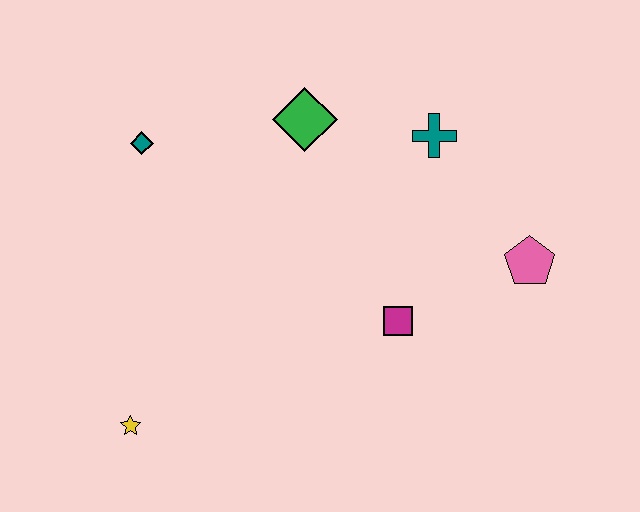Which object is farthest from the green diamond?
The yellow star is farthest from the green diamond.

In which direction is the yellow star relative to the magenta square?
The yellow star is to the left of the magenta square.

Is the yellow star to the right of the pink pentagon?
No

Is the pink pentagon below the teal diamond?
Yes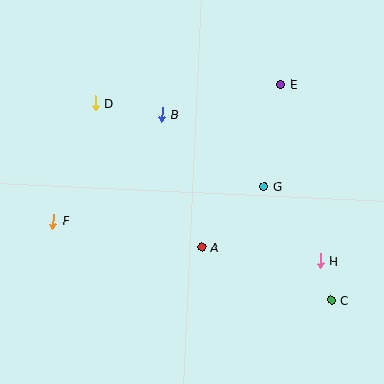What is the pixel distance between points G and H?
The distance between G and H is 93 pixels.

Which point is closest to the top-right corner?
Point E is closest to the top-right corner.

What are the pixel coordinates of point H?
Point H is at (320, 261).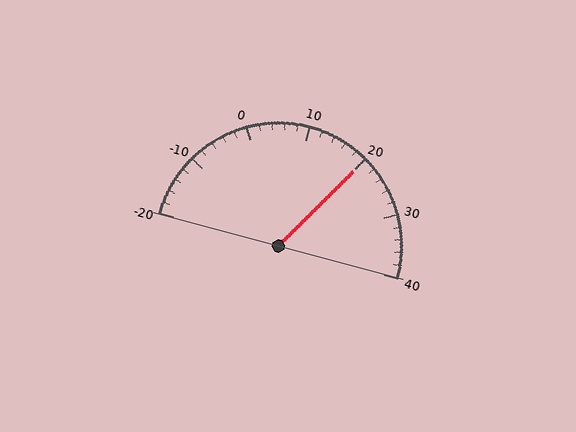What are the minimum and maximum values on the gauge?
The gauge ranges from -20 to 40.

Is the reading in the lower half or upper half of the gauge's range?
The reading is in the upper half of the range (-20 to 40).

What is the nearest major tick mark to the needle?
The nearest major tick mark is 20.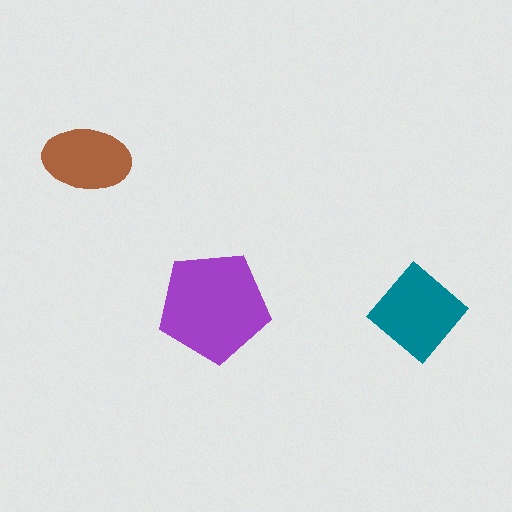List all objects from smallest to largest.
The brown ellipse, the teal diamond, the purple pentagon.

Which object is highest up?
The brown ellipse is topmost.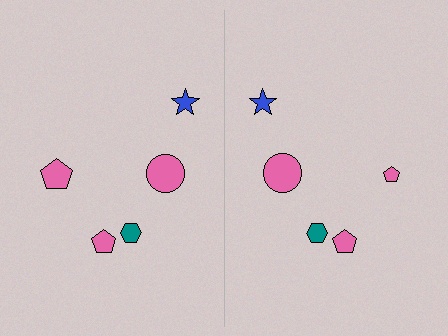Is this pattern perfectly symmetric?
No, the pattern is not perfectly symmetric. The pink pentagon on the right side has a different size than its mirror counterpart.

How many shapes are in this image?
There are 10 shapes in this image.